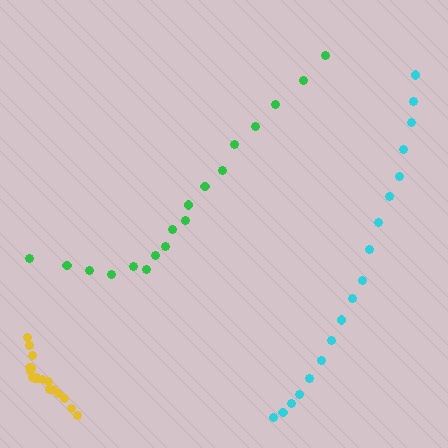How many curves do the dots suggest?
There are 3 distinct paths.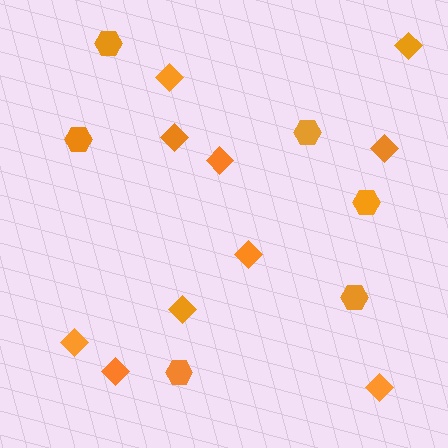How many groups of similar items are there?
There are 2 groups: one group of hexagons (6) and one group of diamonds (10).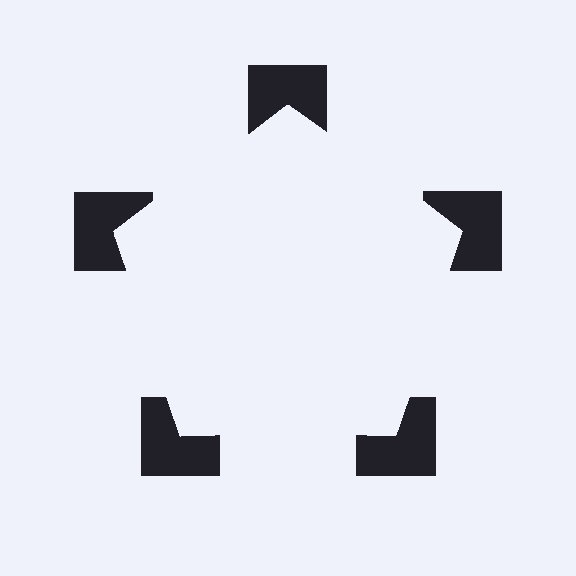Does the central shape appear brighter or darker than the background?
It typically appears slightly brighter than the background, even though no actual brightness change is drawn.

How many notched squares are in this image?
There are 5 — one at each vertex of the illusory pentagon.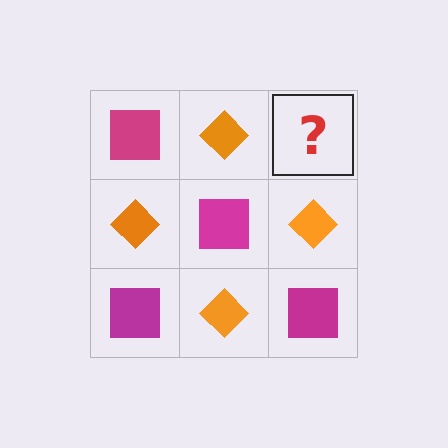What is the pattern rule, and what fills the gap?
The rule is that it alternates magenta square and orange diamond in a checkerboard pattern. The gap should be filled with a magenta square.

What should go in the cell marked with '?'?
The missing cell should contain a magenta square.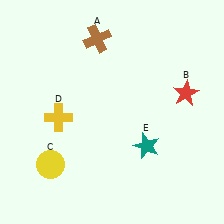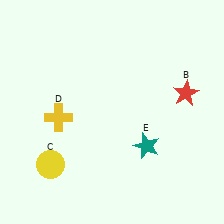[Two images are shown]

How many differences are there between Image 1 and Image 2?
There is 1 difference between the two images.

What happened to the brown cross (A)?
The brown cross (A) was removed in Image 2. It was in the top-left area of Image 1.